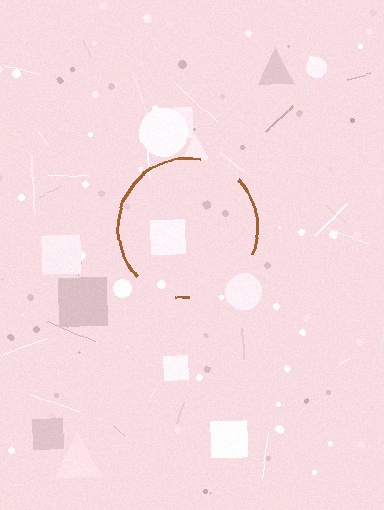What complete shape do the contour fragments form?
The contour fragments form a circle.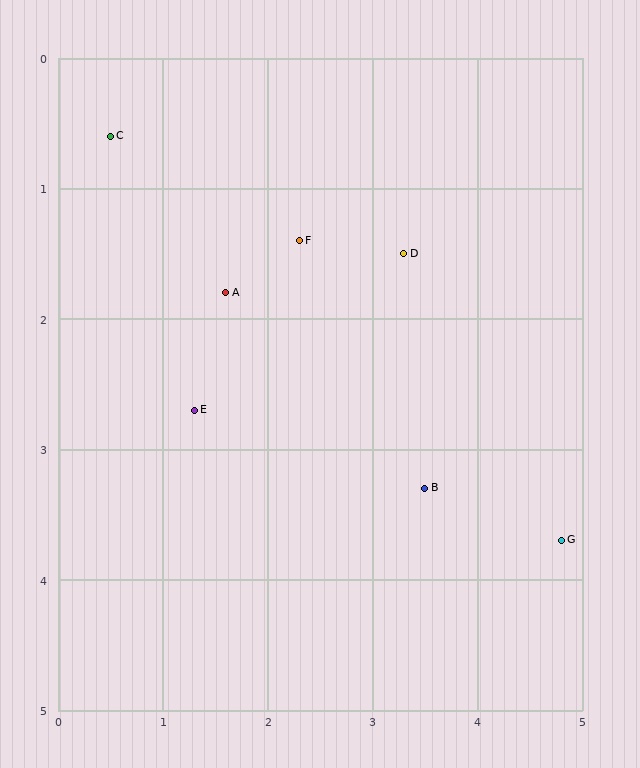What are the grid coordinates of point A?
Point A is at approximately (1.6, 1.8).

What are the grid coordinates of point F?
Point F is at approximately (2.3, 1.4).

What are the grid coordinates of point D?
Point D is at approximately (3.3, 1.5).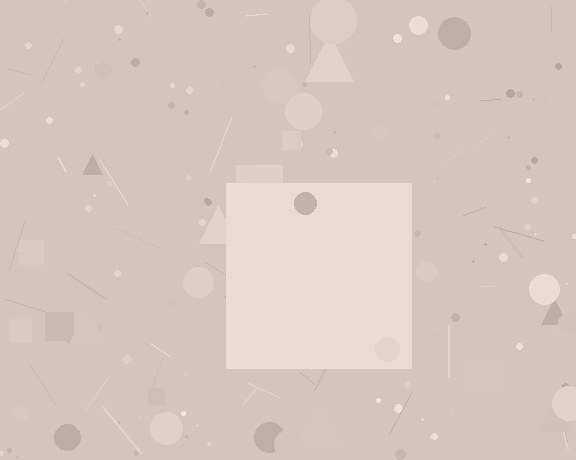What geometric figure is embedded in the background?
A square is embedded in the background.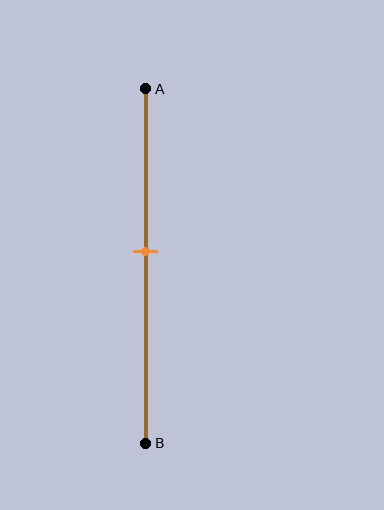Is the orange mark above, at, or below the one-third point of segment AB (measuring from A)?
The orange mark is below the one-third point of segment AB.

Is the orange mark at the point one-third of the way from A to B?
No, the mark is at about 45% from A, not at the 33% one-third point.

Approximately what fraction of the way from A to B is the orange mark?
The orange mark is approximately 45% of the way from A to B.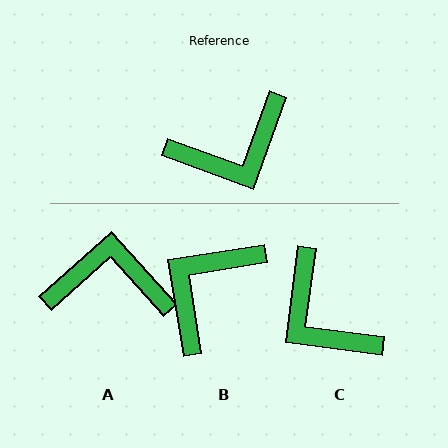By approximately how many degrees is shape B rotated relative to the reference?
Approximately 151 degrees clockwise.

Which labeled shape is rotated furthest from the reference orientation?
A, about 152 degrees away.